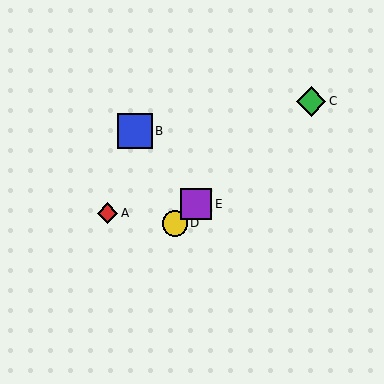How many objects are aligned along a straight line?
3 objects (C, D, E) are aligned along a straight line.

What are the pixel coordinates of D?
Object D is at (175, 223).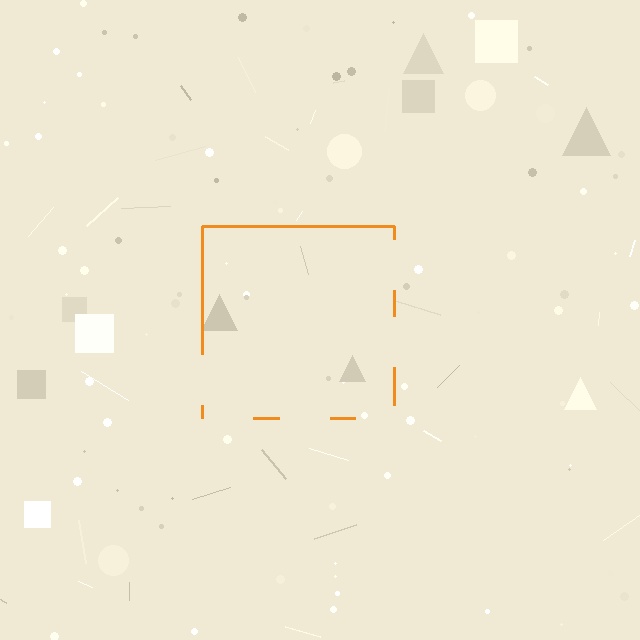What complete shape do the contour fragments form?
The contour fragments form a square.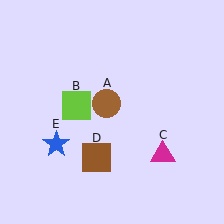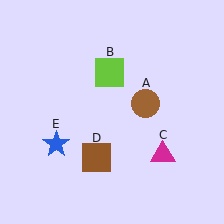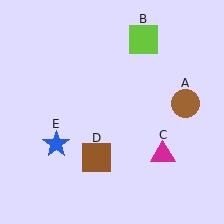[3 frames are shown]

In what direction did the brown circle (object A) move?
The brown circle (object A) moved right.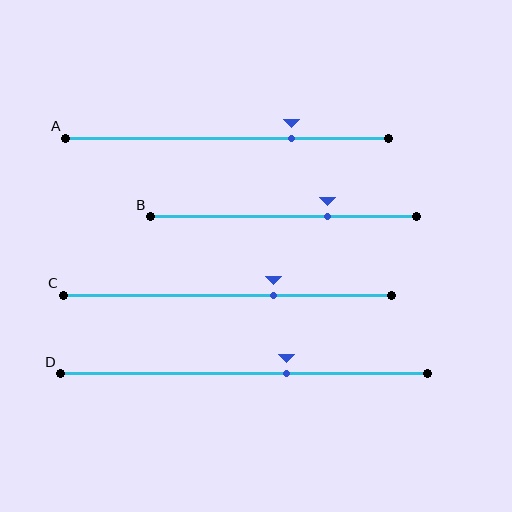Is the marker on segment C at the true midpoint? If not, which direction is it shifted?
No, the marker on segment C is shifted to the right by about 14% of the segment length.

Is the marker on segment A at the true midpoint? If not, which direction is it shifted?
No, the marker on segment A is shifted to the right by about 20% of the segment length.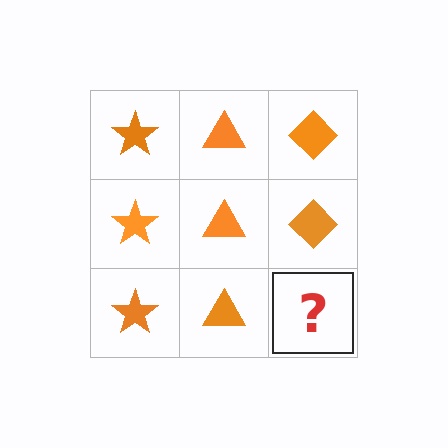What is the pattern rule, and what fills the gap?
The rule is that each column has a consistent shape. The gap should be filled with an orange diamond.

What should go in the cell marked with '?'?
The missing cell should contain an orange diamond.